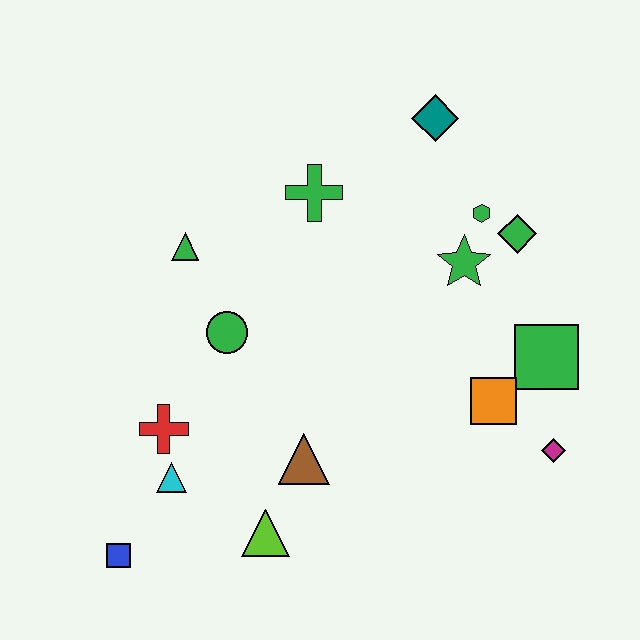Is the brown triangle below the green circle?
Yes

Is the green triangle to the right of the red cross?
Yes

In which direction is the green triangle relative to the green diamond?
The green triangle is to the left of the green diamond.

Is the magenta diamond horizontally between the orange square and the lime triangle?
No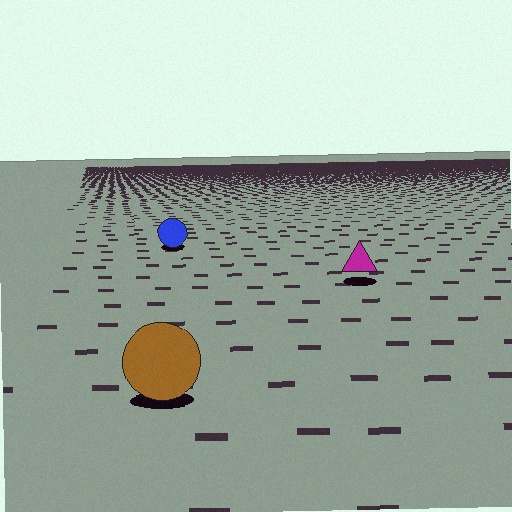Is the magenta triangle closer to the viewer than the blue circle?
Yes. The magenta triangle is closer — you can tell from the texture gradient: the ground texture is coarser near it.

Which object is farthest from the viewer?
The blue circle is farthest from the viewer. It appears smaller and the ground texture around it is denser.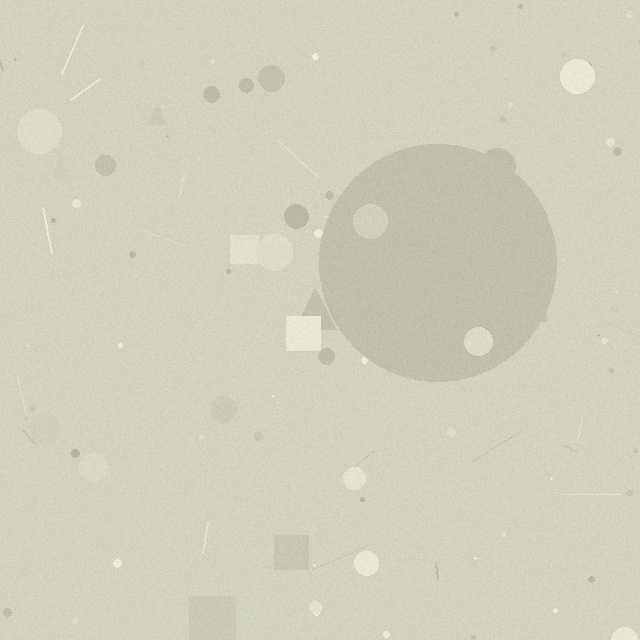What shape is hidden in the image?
A circle is hidden in the image.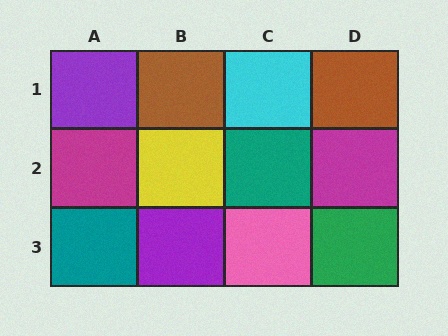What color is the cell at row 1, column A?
Purple.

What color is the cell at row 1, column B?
Brown.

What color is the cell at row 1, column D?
Brown.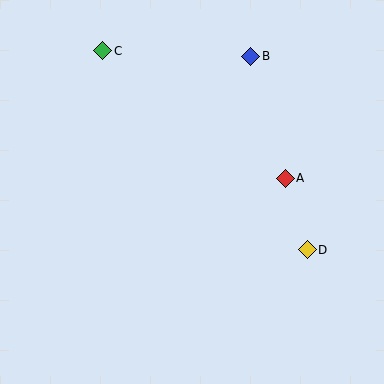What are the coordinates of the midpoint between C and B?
The midpoint between C and B is at (177, 54).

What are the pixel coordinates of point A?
Point A is at (285, 178).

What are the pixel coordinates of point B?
Point B is at (251, 56).